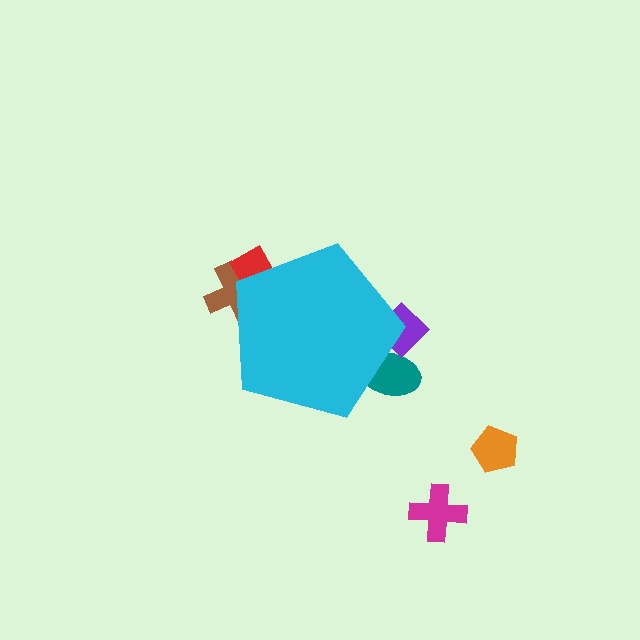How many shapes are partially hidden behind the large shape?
4 shapes are partially hidden.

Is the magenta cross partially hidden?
No, the magenta cross is fully visible.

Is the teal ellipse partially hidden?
Yes, the teal ellipse is partially hidden behind the cyan pentagon.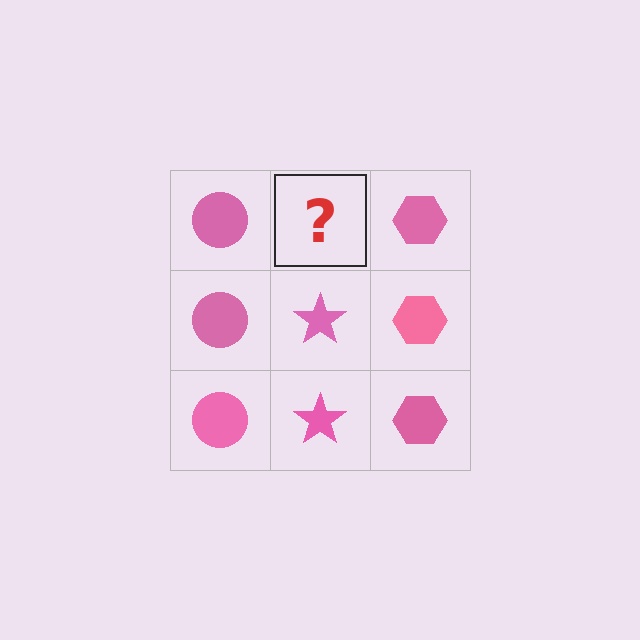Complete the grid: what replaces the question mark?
The question mark should be replaced with a pink star.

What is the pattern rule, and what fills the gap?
The rule is that each column has a consistent shape. The gap should be filled with a pink star.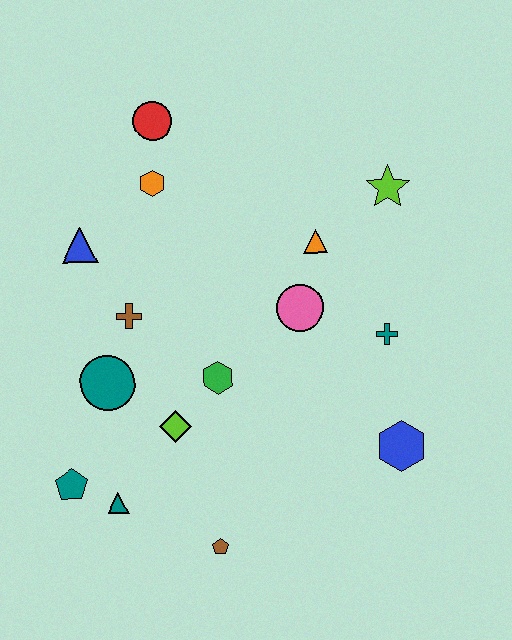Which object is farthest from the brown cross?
The blue hexagon is farthest from the brown cross.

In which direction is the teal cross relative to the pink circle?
The teal cross is to the right of the pink circle.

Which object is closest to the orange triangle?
The pink circle is closest to the orange triangle.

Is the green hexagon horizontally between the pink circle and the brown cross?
Yes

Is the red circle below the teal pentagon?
No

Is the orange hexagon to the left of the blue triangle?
No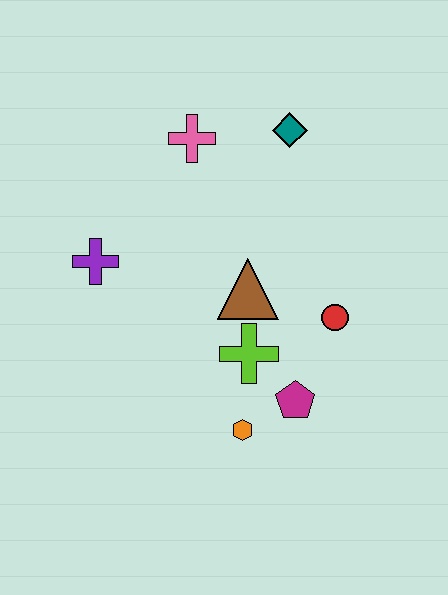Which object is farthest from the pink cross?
The orange hexagon is farthest from the pink cross.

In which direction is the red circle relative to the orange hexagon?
The red circle is above the orange hexagon.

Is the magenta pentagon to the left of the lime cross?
No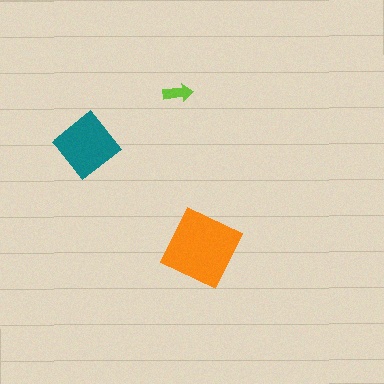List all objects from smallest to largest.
The lime arrow, the teal diamond, the orange square.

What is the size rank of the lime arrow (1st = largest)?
3rd.